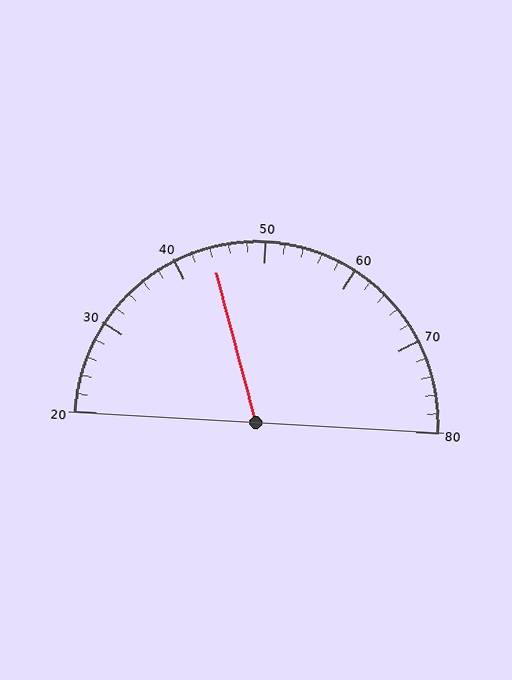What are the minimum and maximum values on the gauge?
The gauge ranges from 20 to 80.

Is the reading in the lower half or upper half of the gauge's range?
The reading is in the lower half of the range (20 to 80).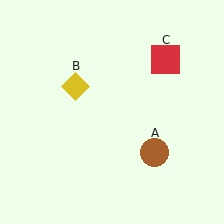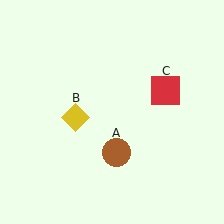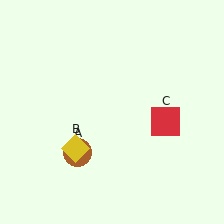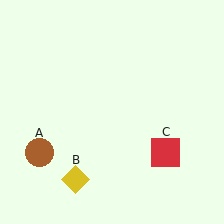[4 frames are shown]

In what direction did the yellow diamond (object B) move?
The yellow diamond (object B) moved down.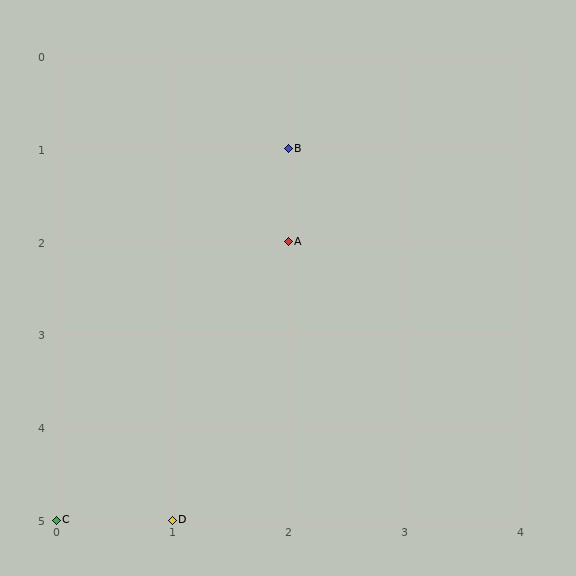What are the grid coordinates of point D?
Point D is at grid coordinates (1, 5).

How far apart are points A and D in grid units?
Points A and D are 1 column and 3 rows apart (about 3.2 grid units diagonally).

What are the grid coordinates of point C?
Point C is at grid coordinates (0, 5).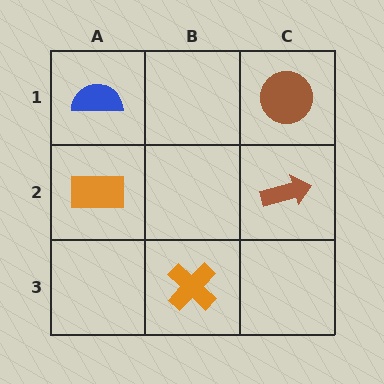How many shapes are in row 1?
2 shapes.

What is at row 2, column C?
A brown arrow.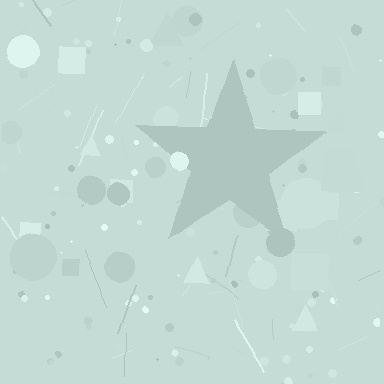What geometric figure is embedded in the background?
A star is embedded in the background.